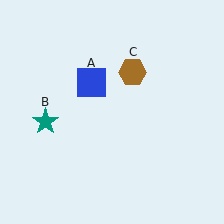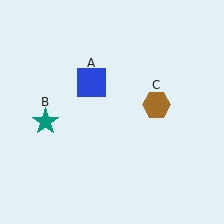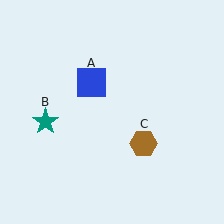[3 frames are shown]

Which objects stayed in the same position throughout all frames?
Blue square (object A) and teal star (object B) remained stationary.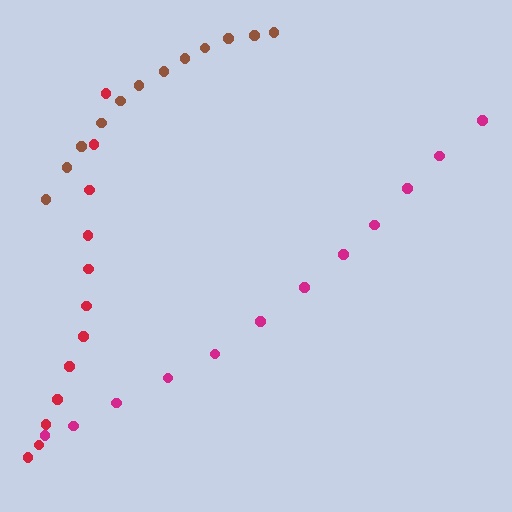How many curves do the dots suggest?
There are 3 distinct paths.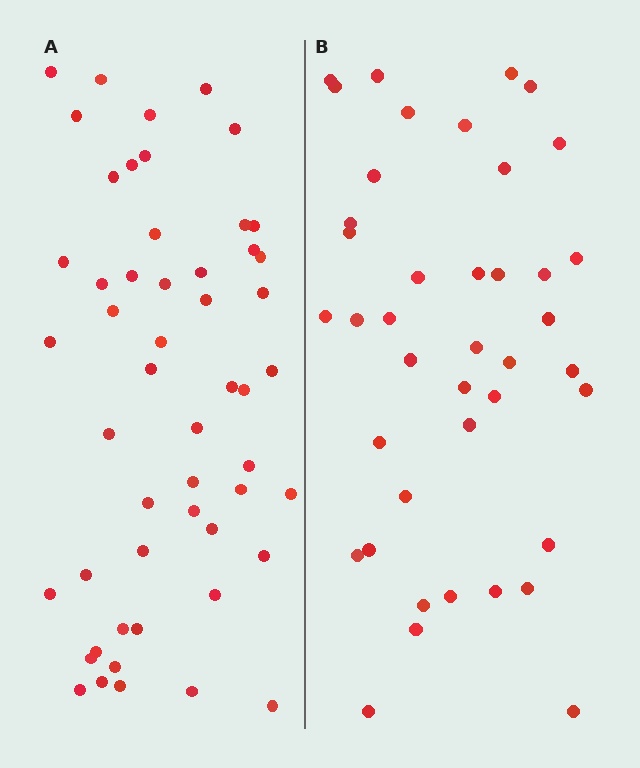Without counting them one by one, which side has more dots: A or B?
Region A (the left region) has more dots.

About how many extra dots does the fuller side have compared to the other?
Region A has roughly 12 or so more dots than region B.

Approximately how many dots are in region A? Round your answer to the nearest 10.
About 50 dots. (The exact count is 52, which rounds to 50.)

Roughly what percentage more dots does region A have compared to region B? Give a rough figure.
About 25% more.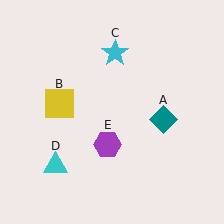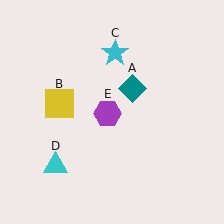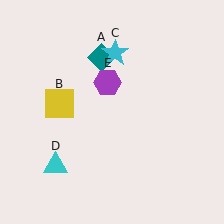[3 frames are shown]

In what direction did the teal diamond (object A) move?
The teal diamond (object A) moved up and to the left.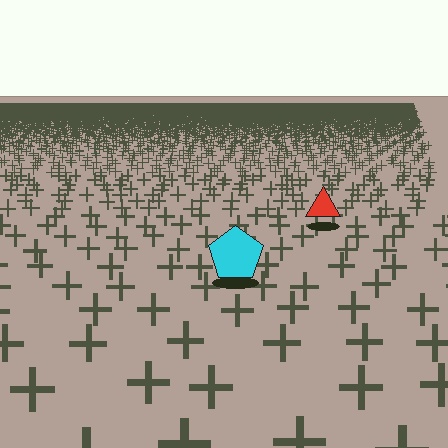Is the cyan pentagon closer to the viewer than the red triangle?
Yes. The cyan pentagon is closer — you can tell from the texture gradient: the ground texture is coarser near it.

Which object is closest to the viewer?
The cyan pentagon is closest. The texture marks near it are larger and more spread out.